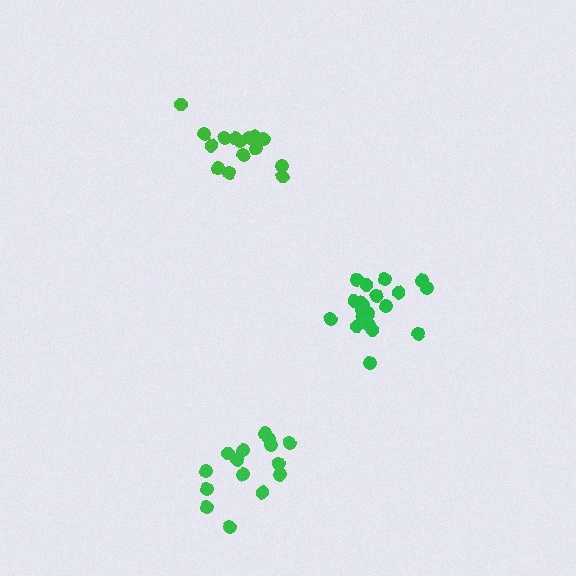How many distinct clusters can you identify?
There are 3 distinct clusters.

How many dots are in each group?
Group 1: 15 dots, Group 2: 20 dots, Group 3: 15 dots (50 total).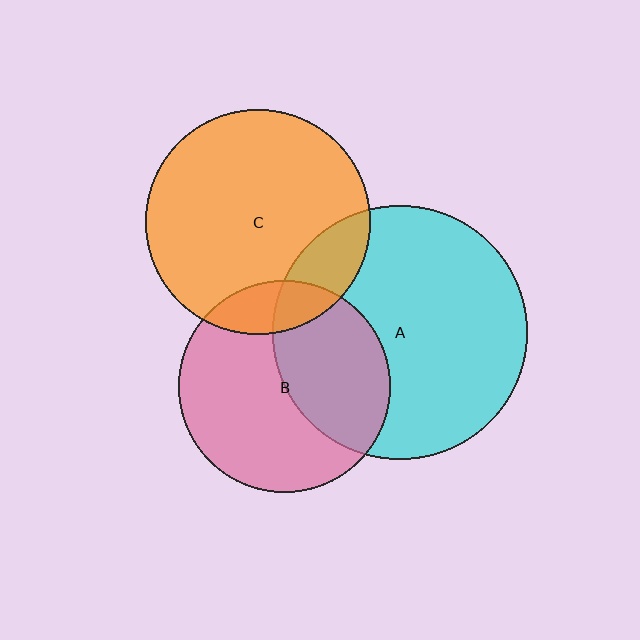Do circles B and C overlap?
Yes.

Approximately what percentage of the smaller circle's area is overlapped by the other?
Approximately 15%.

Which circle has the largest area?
Circle A (cyan).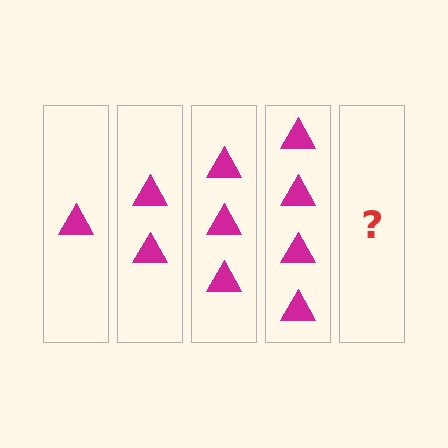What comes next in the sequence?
The next element should be 5 triangles.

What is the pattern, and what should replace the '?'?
The pattern is that each step adds one more triangle. The '?' should be 5 triangles.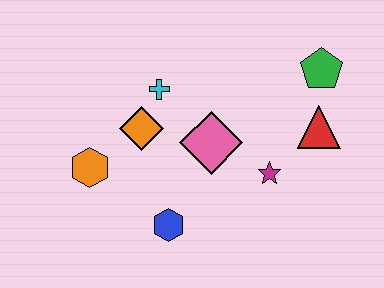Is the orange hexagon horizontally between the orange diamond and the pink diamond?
No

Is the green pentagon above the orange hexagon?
Yes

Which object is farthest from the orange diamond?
The green pentagon is farthest from the orange diamond.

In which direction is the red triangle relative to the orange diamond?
The red triangle is to the right of the orange diamond.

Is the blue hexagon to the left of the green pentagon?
Yes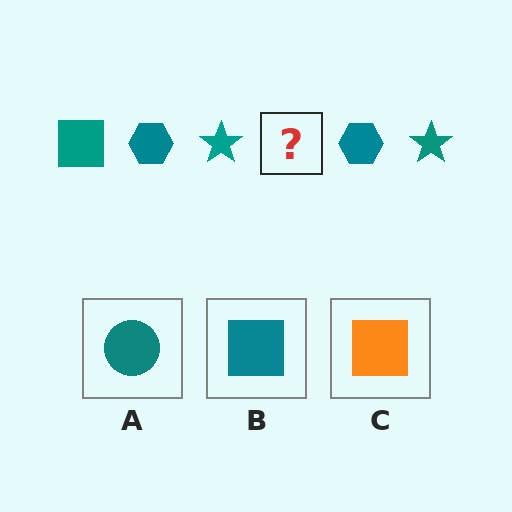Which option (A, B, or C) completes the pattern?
B.